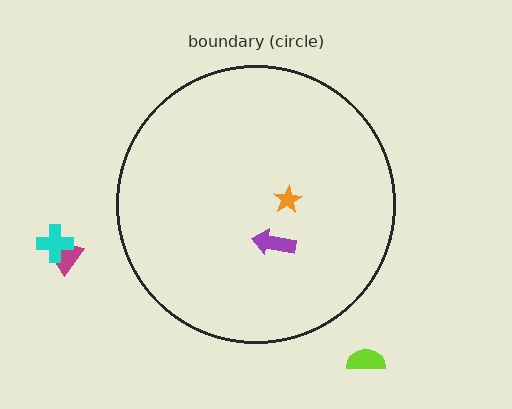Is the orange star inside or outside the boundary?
Inside.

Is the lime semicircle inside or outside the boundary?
Outside.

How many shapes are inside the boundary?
2 inside, 3 outside.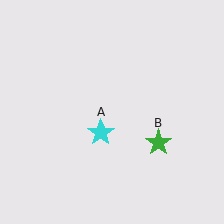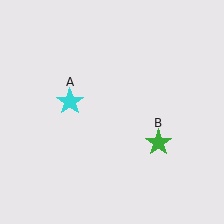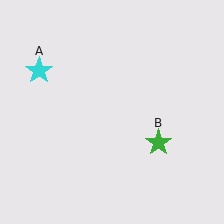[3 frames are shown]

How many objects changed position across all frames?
1 object changed position: cyan star (object A).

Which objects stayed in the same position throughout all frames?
Green star (object B) remained stationary.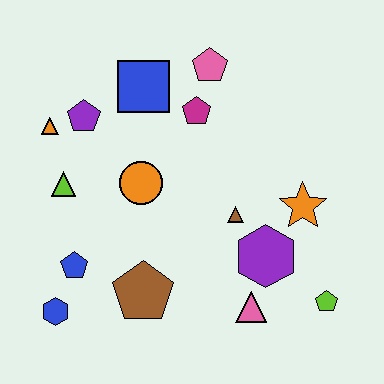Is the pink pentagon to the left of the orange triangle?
No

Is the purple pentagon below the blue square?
Yes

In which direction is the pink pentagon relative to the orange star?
The pink pentagon is above the orange star.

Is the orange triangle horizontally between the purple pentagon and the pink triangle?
No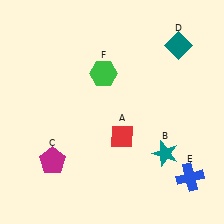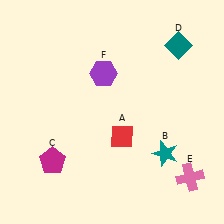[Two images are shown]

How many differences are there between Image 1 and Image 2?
There are 2 differences between the two images.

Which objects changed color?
E changed from blue to pink. F changed from green to purple.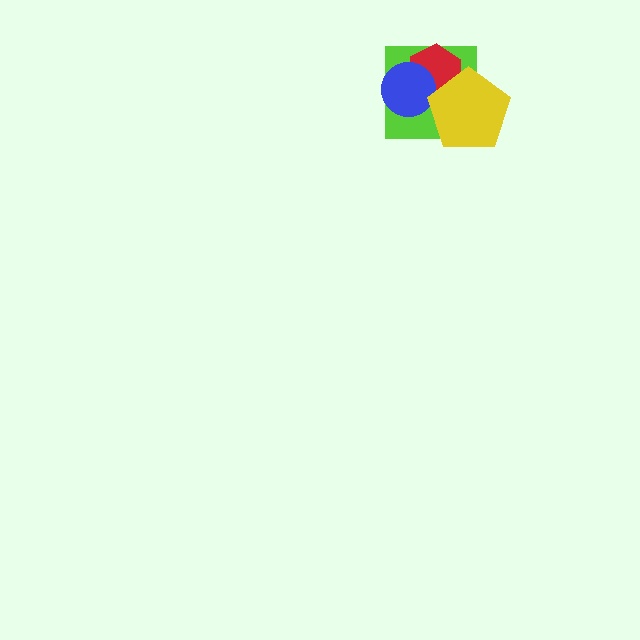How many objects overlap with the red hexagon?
3 objects overlap with the red hexagon.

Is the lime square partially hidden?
Yes, it is partially covered by another shape.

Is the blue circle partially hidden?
No, no other shape covers it.